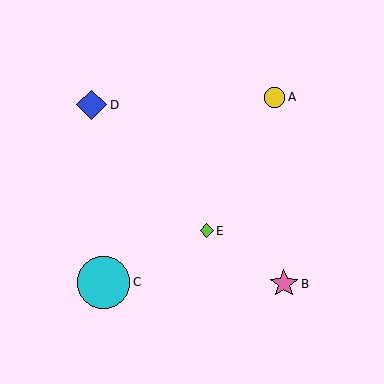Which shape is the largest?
The cyan circle (labeled C) is the largest.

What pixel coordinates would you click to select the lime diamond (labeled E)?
Click at (207, 231) to select the lime diamond E.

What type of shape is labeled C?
Shape C is a cyan circle.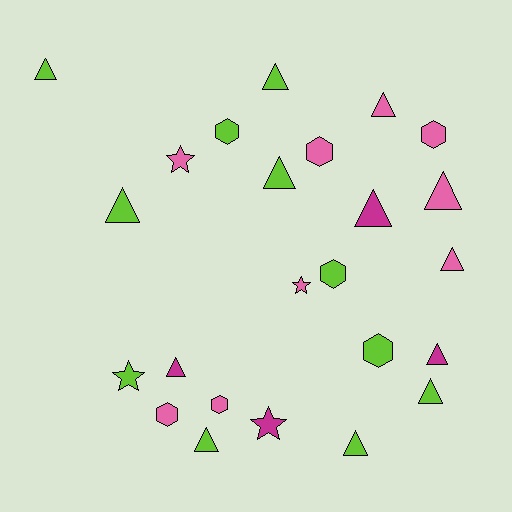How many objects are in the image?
There are 24 objects.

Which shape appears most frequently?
Triangle, with 13 objects.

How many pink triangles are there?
There are 3 pink triangles.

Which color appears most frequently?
Lime, with 11 objects.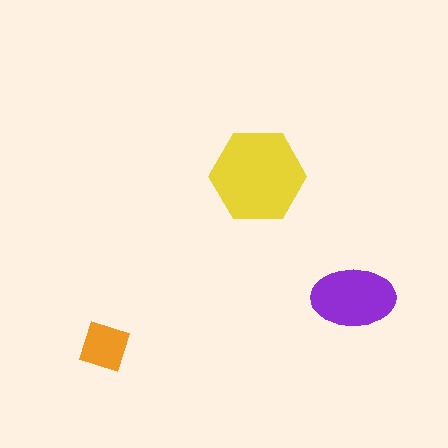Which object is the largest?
The yellow hexagon.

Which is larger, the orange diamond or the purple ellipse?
The purple ellipse.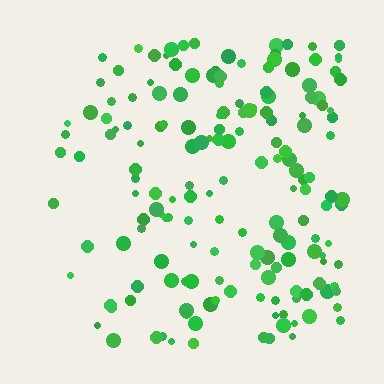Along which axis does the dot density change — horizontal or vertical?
Horizontal.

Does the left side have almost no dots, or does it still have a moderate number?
Still a moderate number, just noticeably fewer than the right.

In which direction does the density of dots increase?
From left to right, with the right side densest.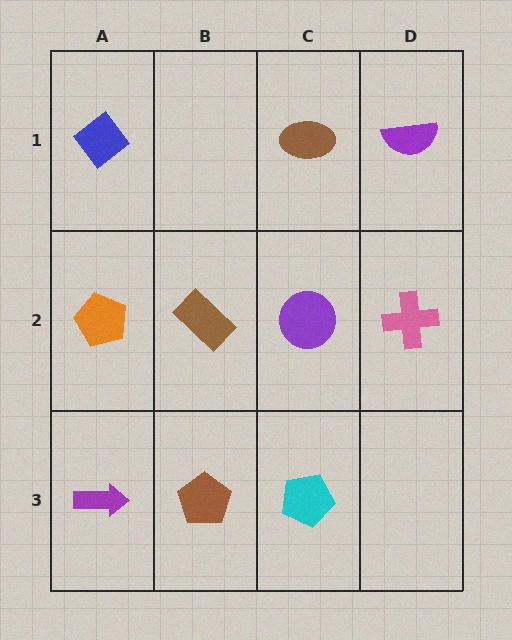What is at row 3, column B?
A brown pentagon.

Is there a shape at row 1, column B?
No, that cell is empty.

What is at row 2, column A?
An orange pentagon.